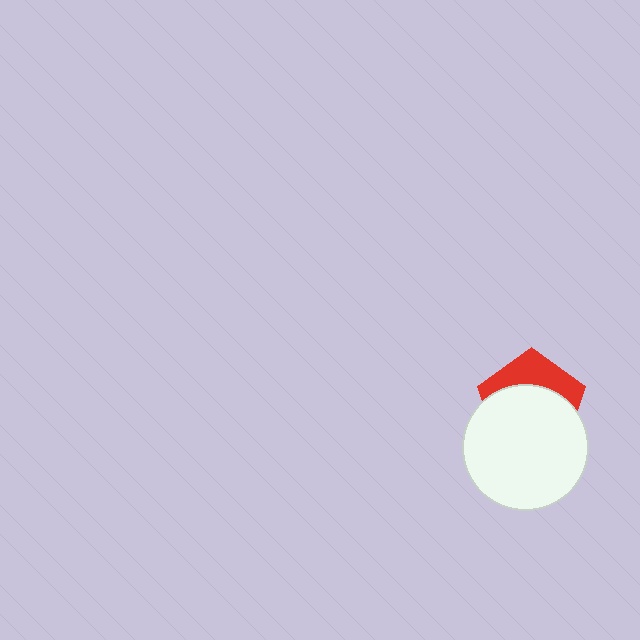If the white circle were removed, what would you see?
You would see the complete red pentagon.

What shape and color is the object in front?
The object in front is a white circle.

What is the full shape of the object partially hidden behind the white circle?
The partially hidden object is a red pentagon.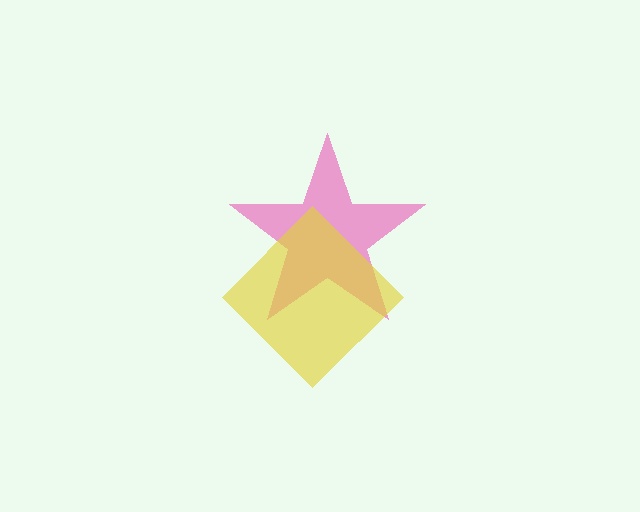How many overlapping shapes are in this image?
There are 2 overlapping shapes in the image.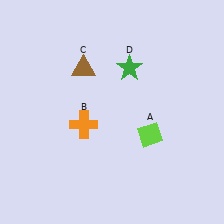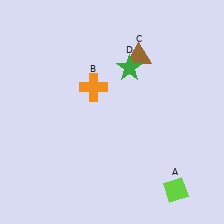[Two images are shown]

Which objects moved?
The objects that moved are: the lime diamond (A), the orange cross (B), the brown triangle (C).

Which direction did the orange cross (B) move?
The orange cross (B) moved up.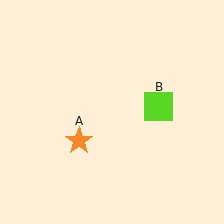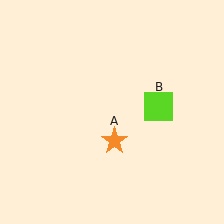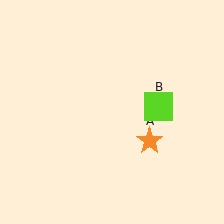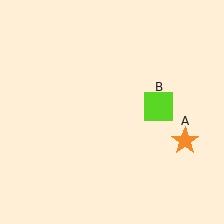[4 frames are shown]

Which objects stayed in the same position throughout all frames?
Lime square (object B) remained stationary.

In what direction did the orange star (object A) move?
The orange star (object A) moved right.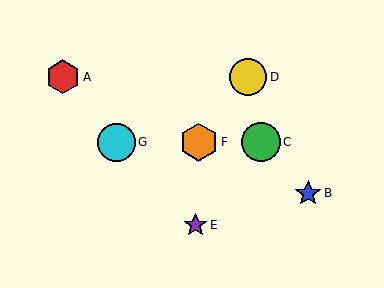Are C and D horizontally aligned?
No, C is at y≈142 and D is at y≈77.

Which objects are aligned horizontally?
Objects C, F, G are aligned horizontally.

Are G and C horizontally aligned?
Yes, both are at y≈142.